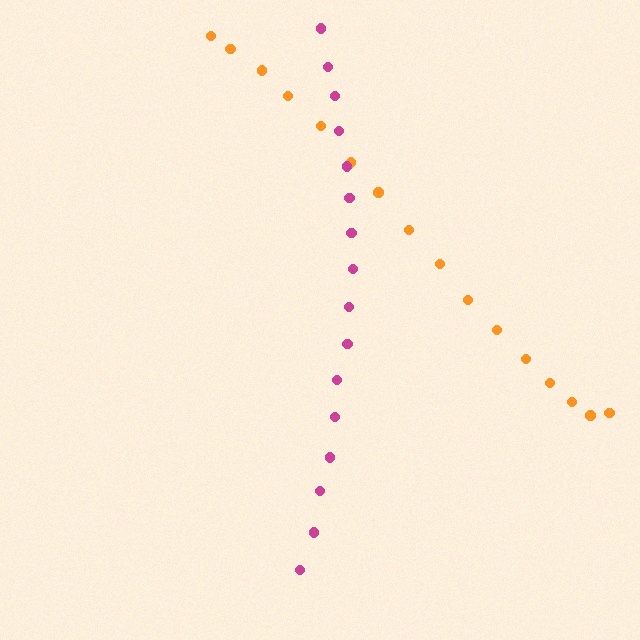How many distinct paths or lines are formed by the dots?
There are 2 distinct paths.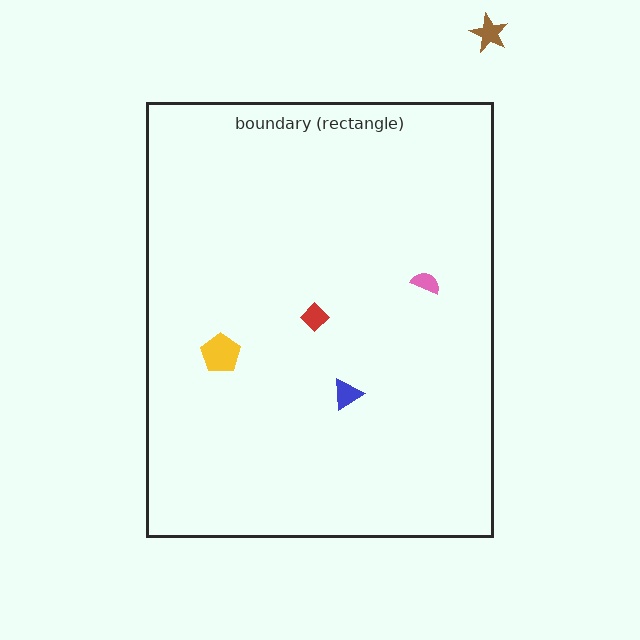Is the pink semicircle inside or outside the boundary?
Inside.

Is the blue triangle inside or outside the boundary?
Inside.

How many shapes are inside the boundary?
4 inside, 1 outside.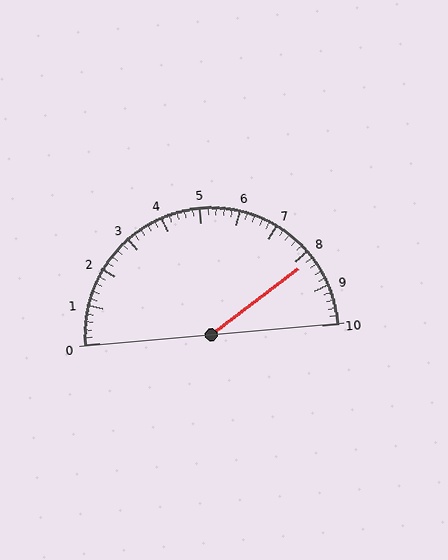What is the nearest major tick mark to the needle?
The nearest major tick mark is 8.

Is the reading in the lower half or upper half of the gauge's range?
The reading is in the upper half of the range (0 to 10).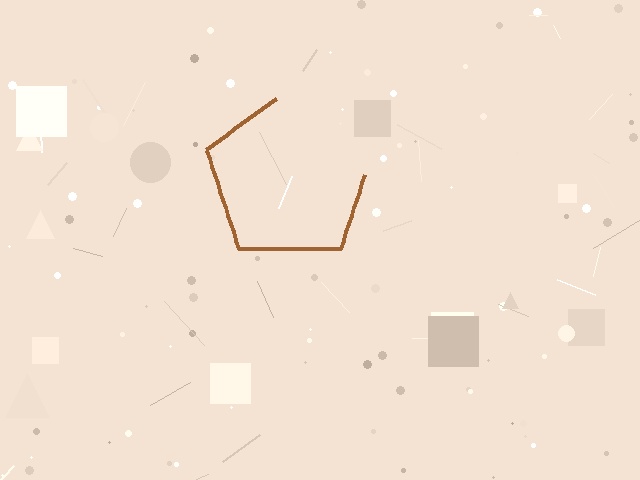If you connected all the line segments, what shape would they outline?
They would outline a pentagon.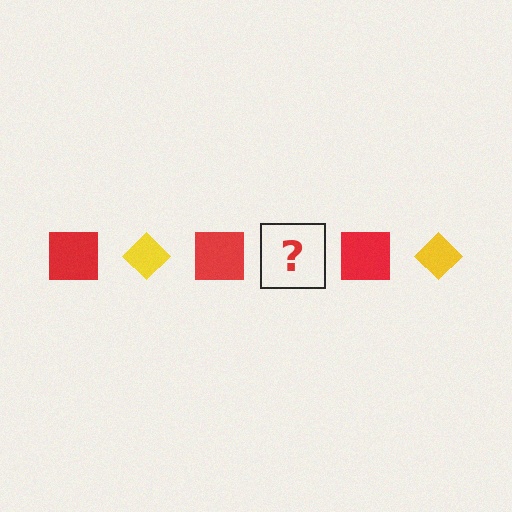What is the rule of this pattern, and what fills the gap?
The rule is that the pattern alternates between red square and yellow diamond. The gap should be filled with a yellow diamond.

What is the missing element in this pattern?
The missing element is a yellow diamond.